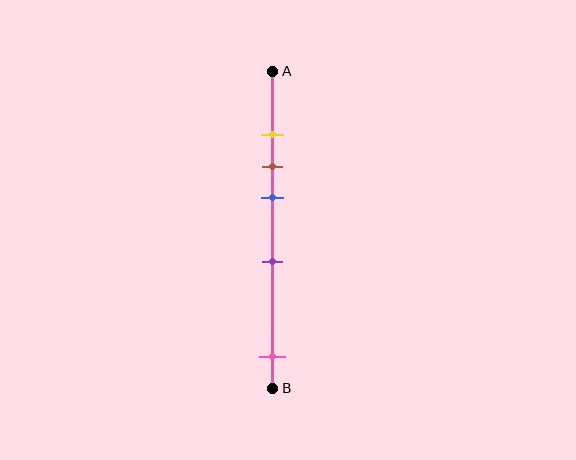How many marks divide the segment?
There are 5 marks dividing the segment.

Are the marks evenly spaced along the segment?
No, the marks are not evenly spaced.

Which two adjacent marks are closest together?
The yellow and brown marks are the closest adjacent pair.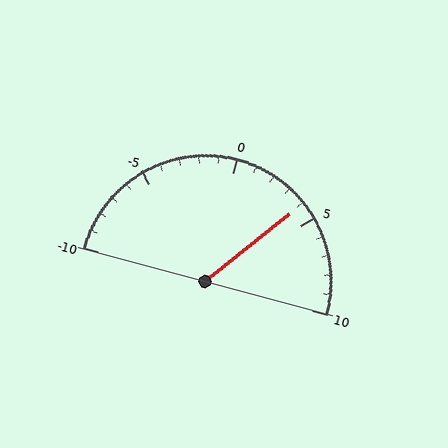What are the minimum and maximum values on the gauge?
The gauge ranges from -10 to 10.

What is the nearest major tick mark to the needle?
The nearest major tick mark is 5.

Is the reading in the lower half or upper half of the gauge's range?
The reading is in the upper half of the range (-10 to 10).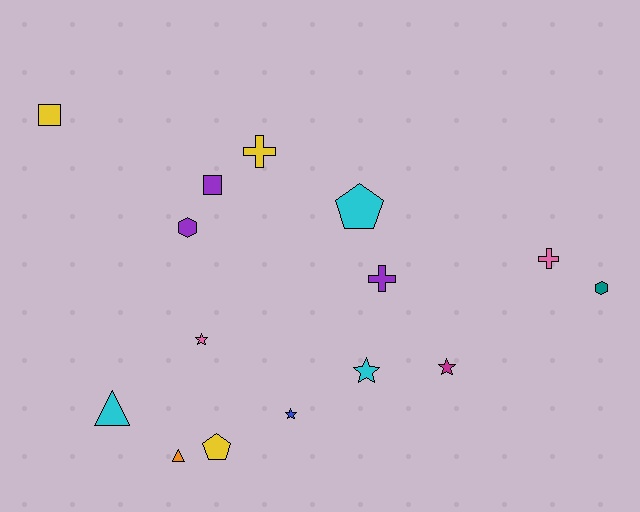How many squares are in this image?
There are 2 squares.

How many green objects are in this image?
There are no green objects.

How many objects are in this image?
There are 15 objects.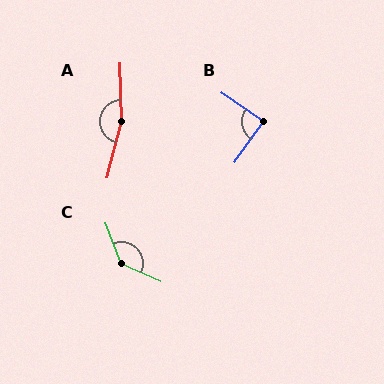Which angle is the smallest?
B, at approximately 88 degrees.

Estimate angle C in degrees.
Approximately 135 degrees.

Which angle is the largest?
A, at approximately 164 degrees.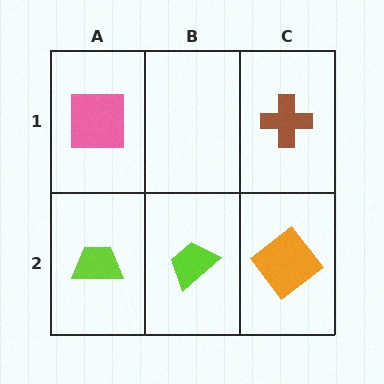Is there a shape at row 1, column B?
No, that cell is empty.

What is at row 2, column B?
A lime trapezoid.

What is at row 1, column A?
A pink square.